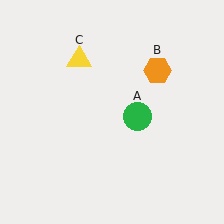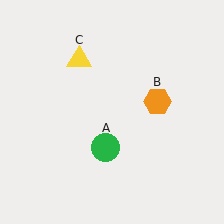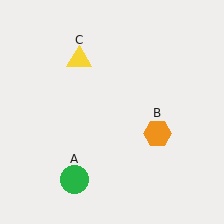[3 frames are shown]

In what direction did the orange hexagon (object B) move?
The orange hexagon (object B) moved down.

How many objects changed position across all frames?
2 objects changed position: green circle (object A), orange hexagon (object B).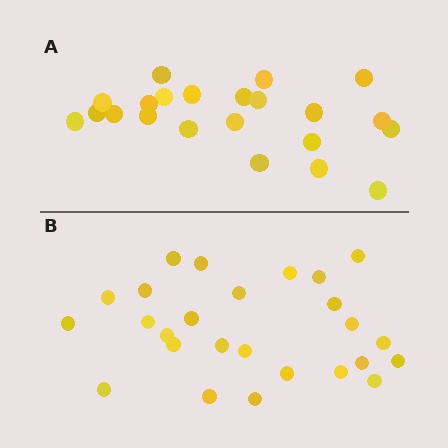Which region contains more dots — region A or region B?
Region B (the bottom region) has more dots.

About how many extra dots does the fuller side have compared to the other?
Region B has about 4 more dots than region A.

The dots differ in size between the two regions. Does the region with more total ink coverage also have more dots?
No. Region A has more total ink coverage because its dots are larger, but region B actually contains more individual dots. Total area can be misleading — the number of items is what matters here.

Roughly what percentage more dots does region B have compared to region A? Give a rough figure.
About 20% more.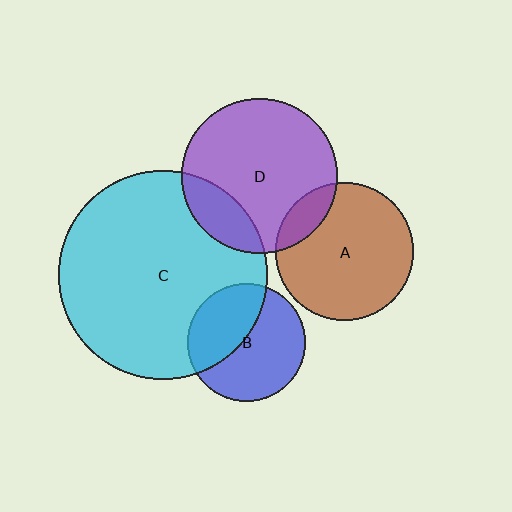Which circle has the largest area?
Circle C (cyan).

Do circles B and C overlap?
Yes.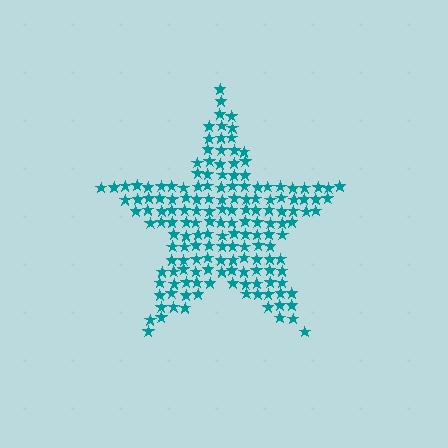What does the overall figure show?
The overall figure shows a star.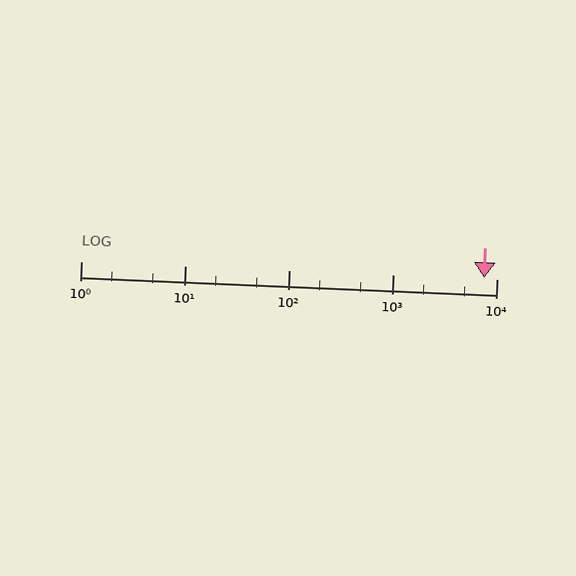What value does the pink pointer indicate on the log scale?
The pointer indicates approximately 7600.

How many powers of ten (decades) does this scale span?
The scale spans 4 decades, from 1 to 10000.